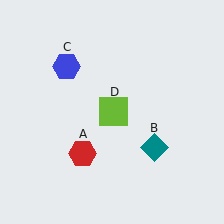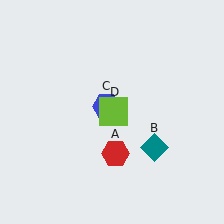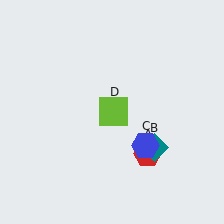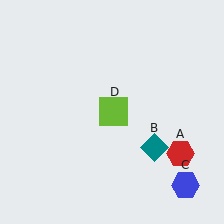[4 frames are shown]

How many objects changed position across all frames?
2 objects changed position: red hexagon (object A), blue hexagon (object C).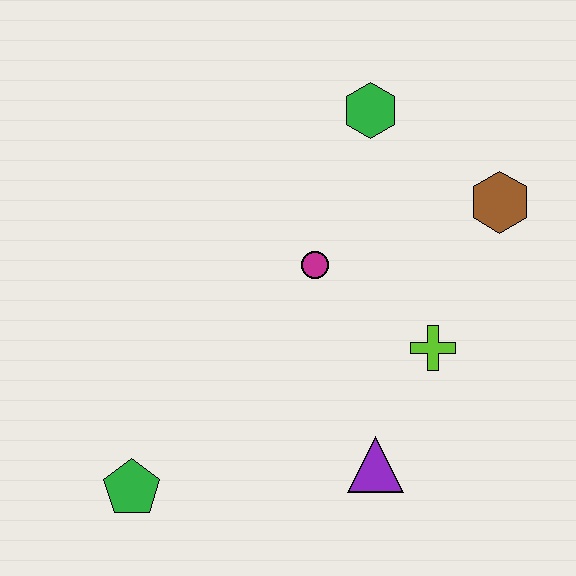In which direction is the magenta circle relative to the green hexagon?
The magenta circle is below the green hexagon.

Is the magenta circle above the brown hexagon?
No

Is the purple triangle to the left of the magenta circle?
No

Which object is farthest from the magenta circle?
The green pentagon is farthest from the magenta circle.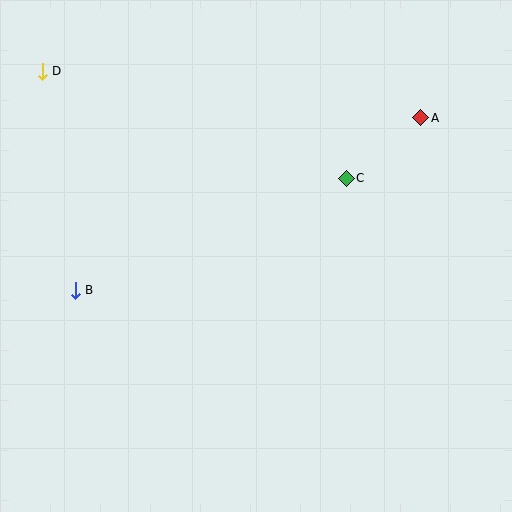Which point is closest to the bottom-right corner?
Point C is closest to the bottom-right corner.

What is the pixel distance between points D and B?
The distance between D and B is 222 pixels.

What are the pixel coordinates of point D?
Point D is at (42, 71).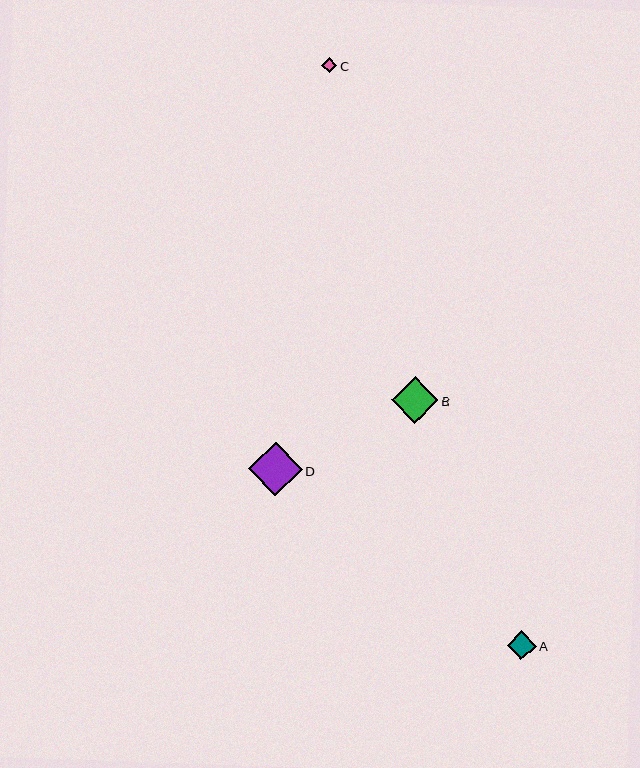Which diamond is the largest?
Diamond D is the largest with a size of approximately 54 pixels.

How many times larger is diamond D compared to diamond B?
Diamond D is approximately 1.2 times the size of diamond B.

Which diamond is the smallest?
Diamond C is the smallest with a size of approximately 15 pixels.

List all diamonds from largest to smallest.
From largest to smallest: D, B, A, C.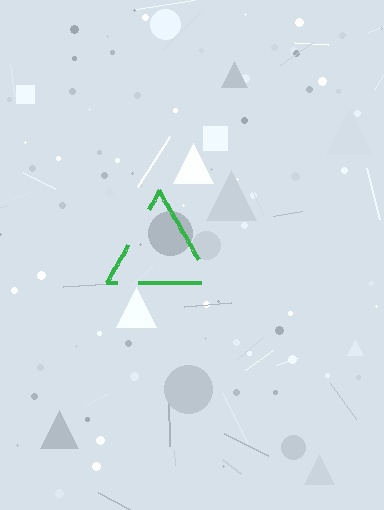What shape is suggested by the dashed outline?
The dashed outline suggests a triangle.